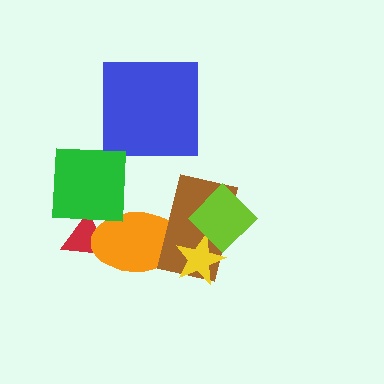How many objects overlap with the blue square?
0 objects overlap with the blue square.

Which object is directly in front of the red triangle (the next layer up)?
The orange ellipse is directly in front of the red triangle.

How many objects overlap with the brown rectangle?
3 objects overlap with the brown rectangle.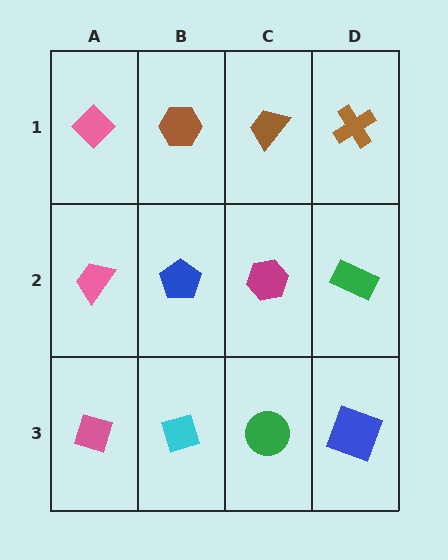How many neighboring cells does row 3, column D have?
2.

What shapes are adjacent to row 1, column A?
A pink trapezoid (row 2, column A), a brown hexagon (row 1, column B).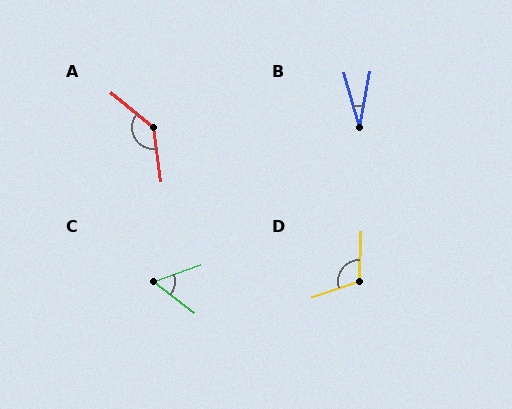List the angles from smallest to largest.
B (27°), C (57°), D (110°), A (138°).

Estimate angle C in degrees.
Approximately 57 degrees.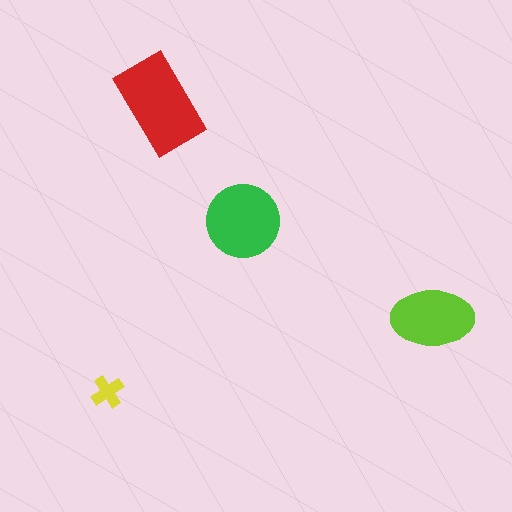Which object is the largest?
The red rectangle.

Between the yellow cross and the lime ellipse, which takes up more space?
The lime ellipse.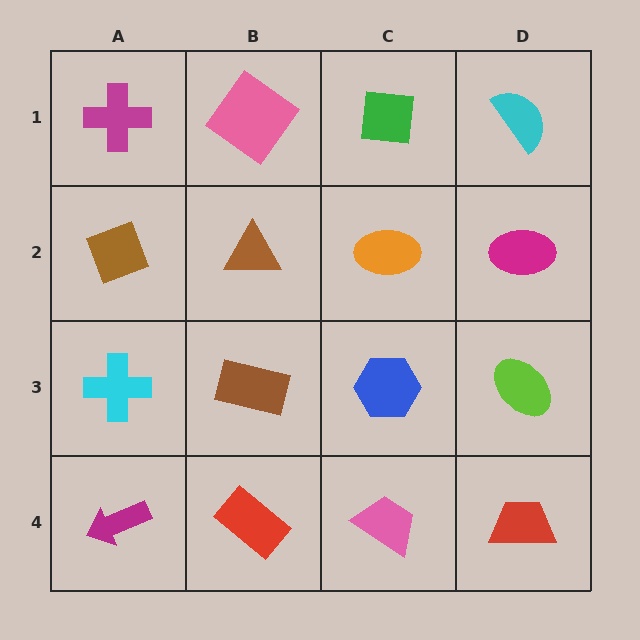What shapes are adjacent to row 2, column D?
A cyan semicircle (row 1, column D), a lime ellipse (row 3, column D), an orange ellipse (row 2, column C).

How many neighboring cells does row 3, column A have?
3.